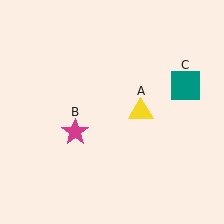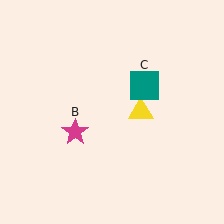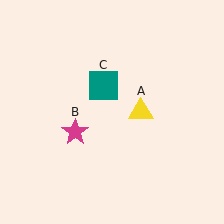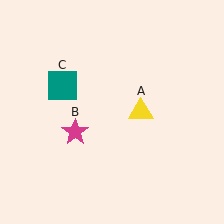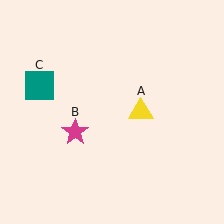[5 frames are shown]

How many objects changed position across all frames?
1 object changed position: teal square (object C).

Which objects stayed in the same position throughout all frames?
Yellow triangle (object A) and magenta star (object B) remained stationary.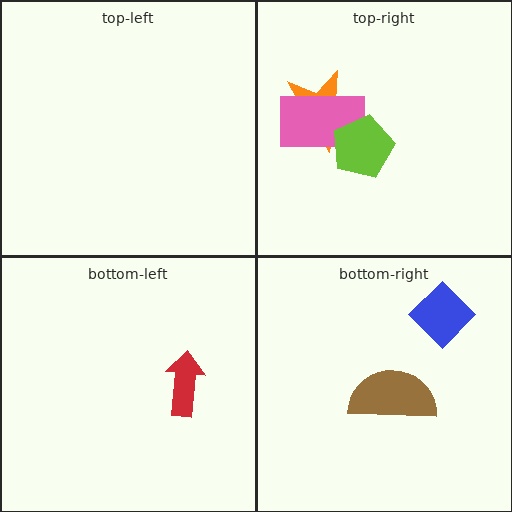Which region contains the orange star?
The top-right region.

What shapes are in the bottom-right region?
The brown semicircle, the blue diamond.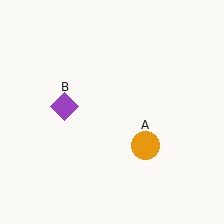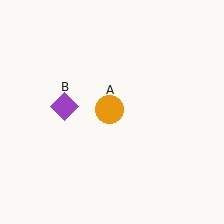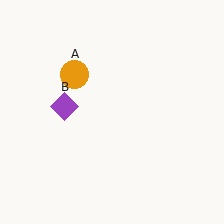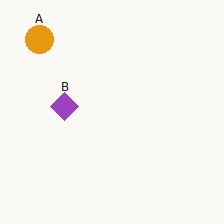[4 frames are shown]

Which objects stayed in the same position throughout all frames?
Purple diamond (object B) remained stationary.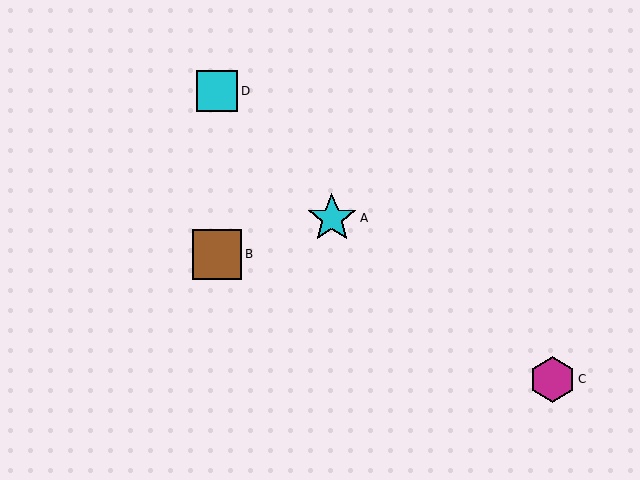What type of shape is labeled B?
Shape B is a brown square.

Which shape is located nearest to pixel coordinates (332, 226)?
The cyan star (labeled A) at (332, 218) is nearest to that location.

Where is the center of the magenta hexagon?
The center of the magenta hexagon is at (552, 379).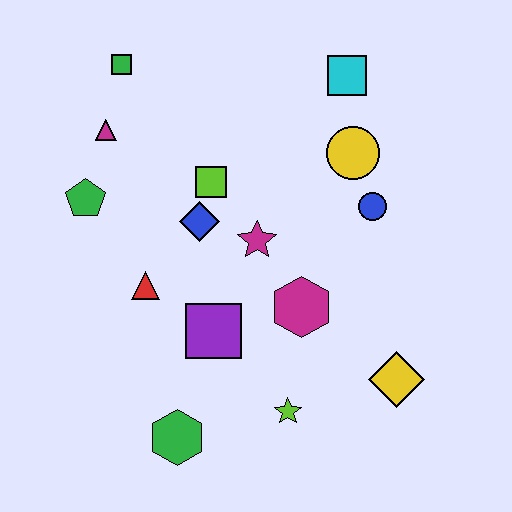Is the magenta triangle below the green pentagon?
No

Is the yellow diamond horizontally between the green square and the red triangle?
No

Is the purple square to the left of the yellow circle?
Yes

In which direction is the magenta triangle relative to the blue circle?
The magenta triangle is to the left of the blue circle.